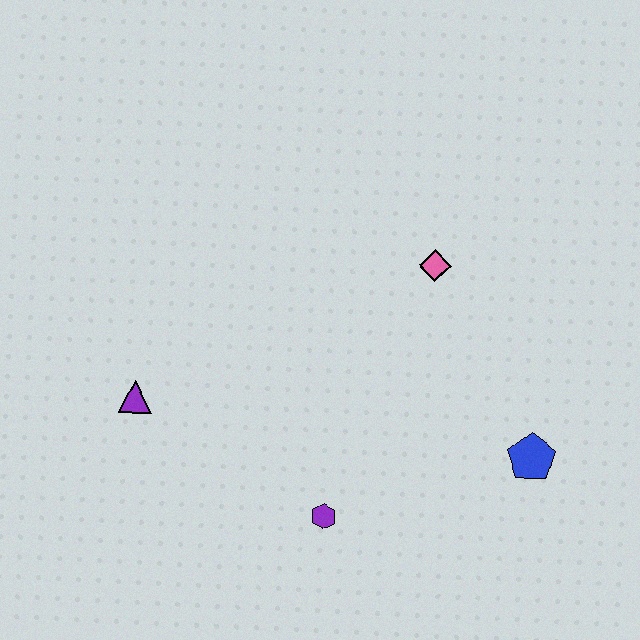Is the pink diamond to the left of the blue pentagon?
Yes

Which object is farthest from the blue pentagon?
The purple triangle is farthest from the blue pentagon.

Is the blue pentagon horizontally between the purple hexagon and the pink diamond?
No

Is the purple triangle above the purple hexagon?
Yes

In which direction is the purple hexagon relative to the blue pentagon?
The purple hexagon is to the left of the blue pentagon.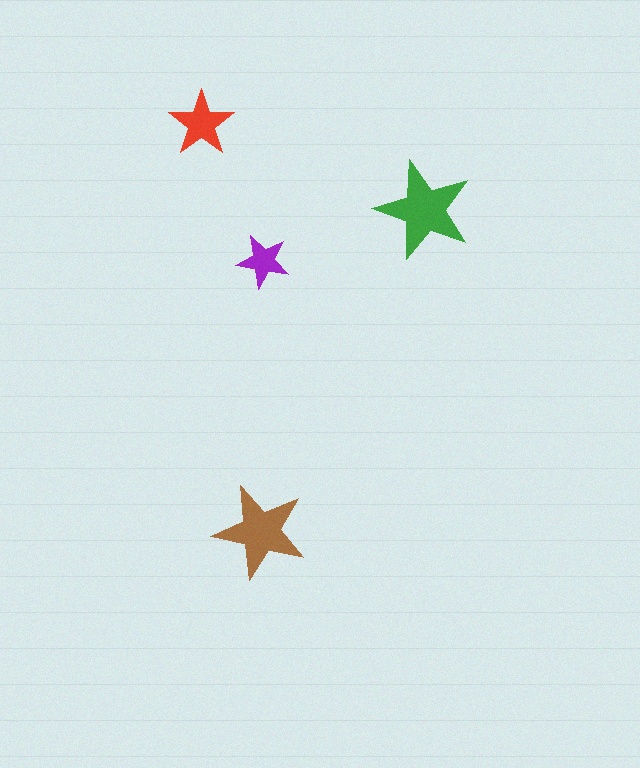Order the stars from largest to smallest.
the green one, the brown one, the red one, the purple one.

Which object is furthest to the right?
The green star is rightmost.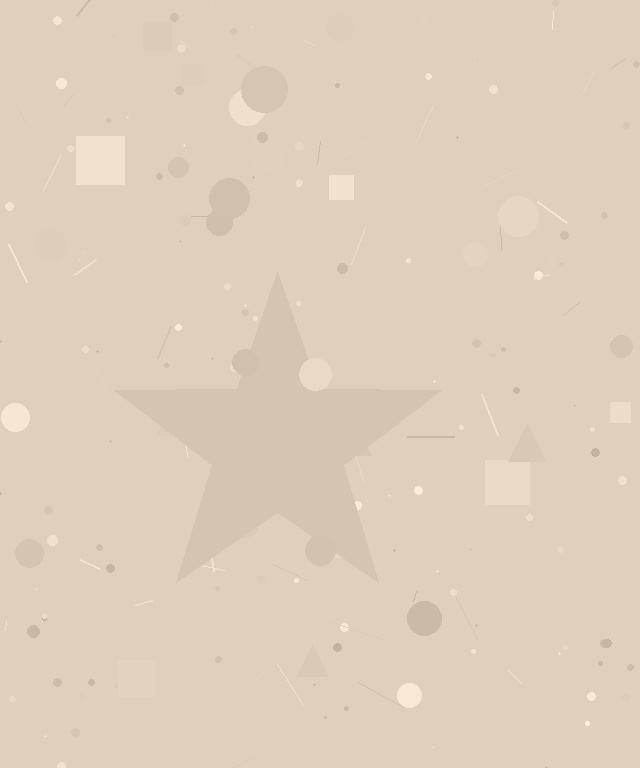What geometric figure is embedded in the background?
A star is embedded in the background.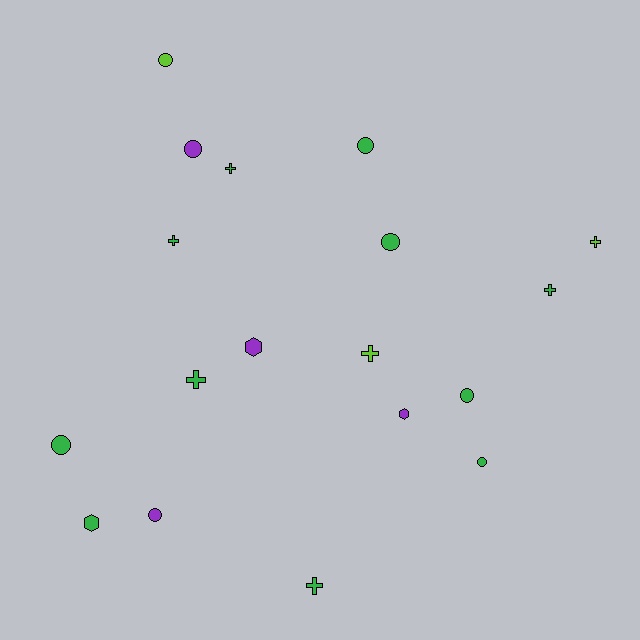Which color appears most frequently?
Green, with 11 objects.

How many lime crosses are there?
There are 2 lime crosses.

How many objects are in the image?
There are 18 objects.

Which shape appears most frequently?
Circle, with 8 objects.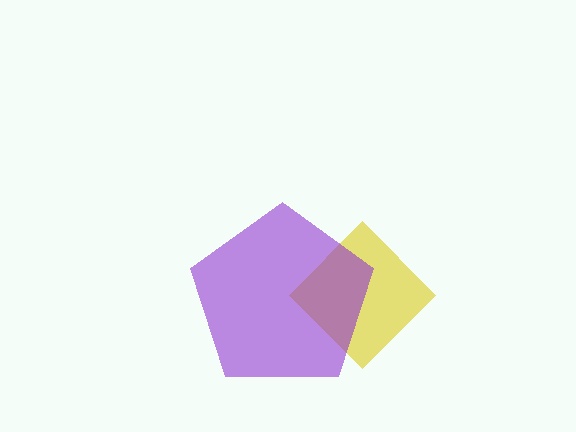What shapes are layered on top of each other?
The layered shapes are: a yellow diamond, a purple pentagon.